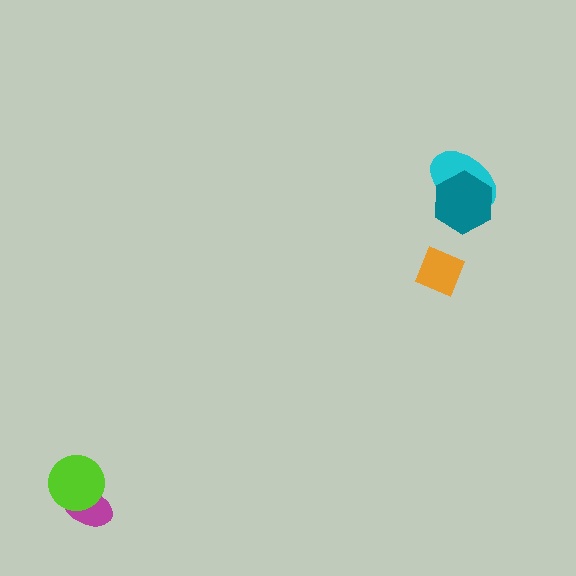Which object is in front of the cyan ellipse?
The teal hexagon is in front of the cyan ellipse.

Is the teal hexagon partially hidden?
No, no other shape covers it.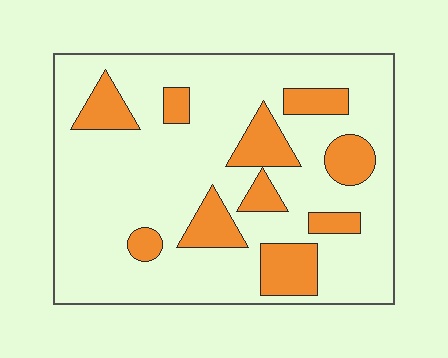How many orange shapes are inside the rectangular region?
10.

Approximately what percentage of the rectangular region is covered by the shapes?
Approximately 20%.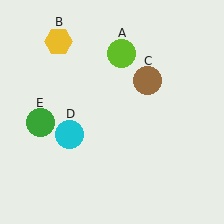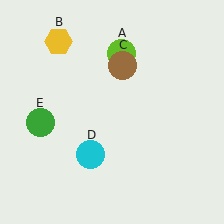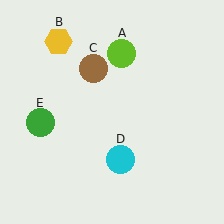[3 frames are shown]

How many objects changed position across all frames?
2 objects changed position: brown circle (object C), cyan circle (object D).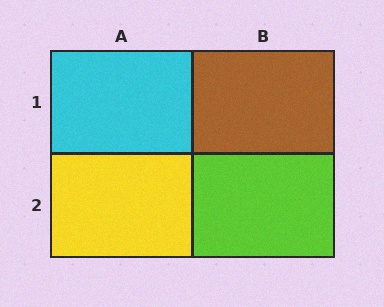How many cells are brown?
1 cell is brown.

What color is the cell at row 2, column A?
Yellow.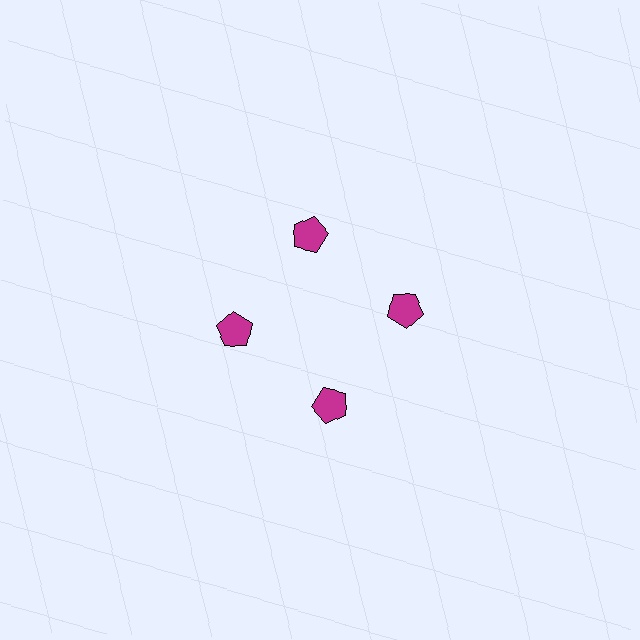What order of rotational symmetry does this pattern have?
This pattern has 4-fold rotational symmetry.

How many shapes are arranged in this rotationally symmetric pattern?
There are 4 shapes, arranged in 4 groups of 1.